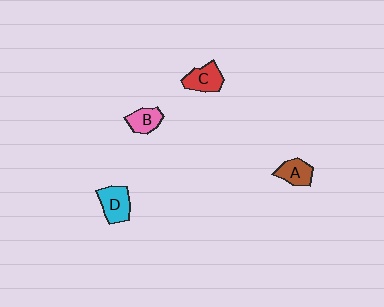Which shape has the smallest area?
Shape B (pink).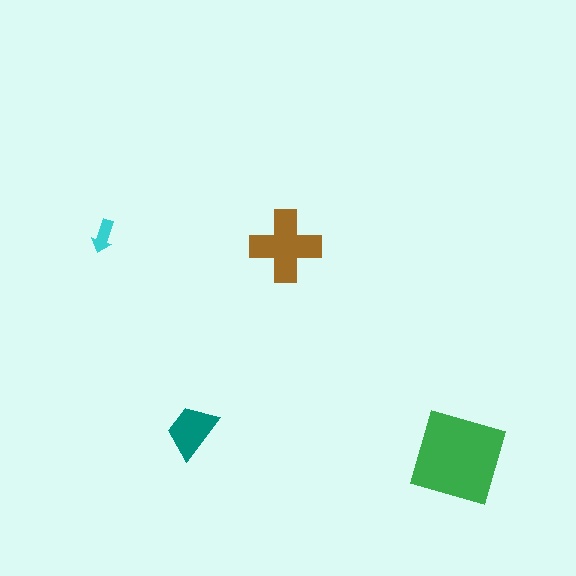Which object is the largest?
The green diamond.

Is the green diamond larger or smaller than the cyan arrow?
Larger.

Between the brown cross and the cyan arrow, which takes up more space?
The brown cross.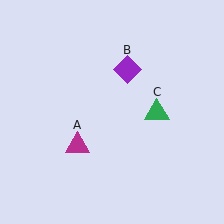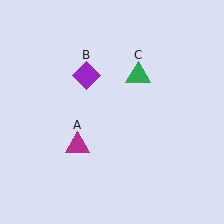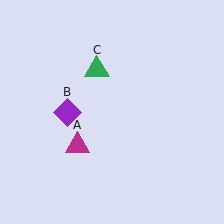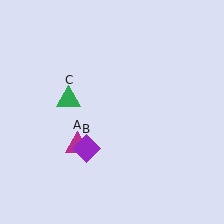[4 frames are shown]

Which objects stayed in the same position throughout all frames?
Magenta triangle (object A) remained stationary.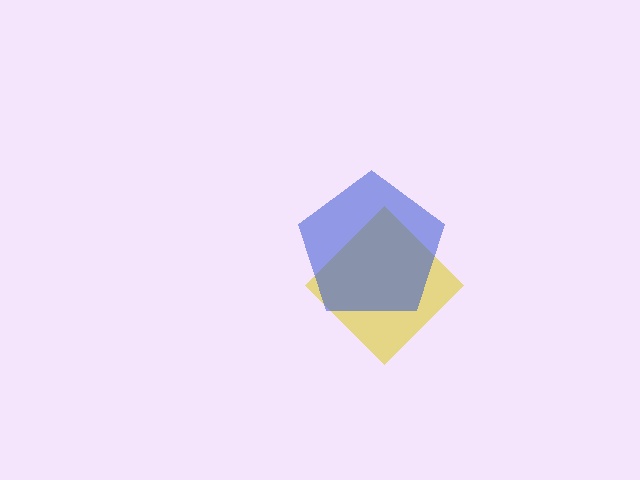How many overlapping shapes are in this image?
There are 2 overlapping shapes in the image.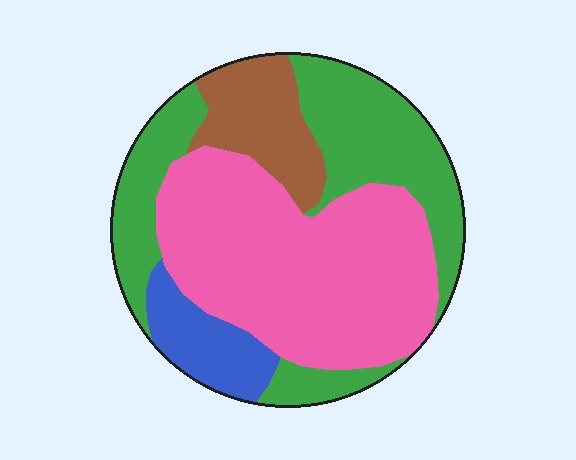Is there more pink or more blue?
Pink.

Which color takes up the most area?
Pink, at roughly 45%.